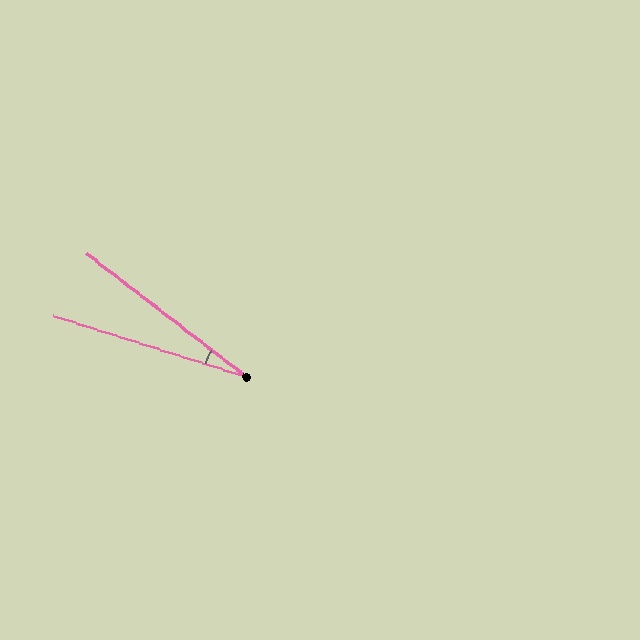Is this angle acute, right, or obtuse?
It is acute.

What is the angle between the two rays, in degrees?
Approximately 20 degrees.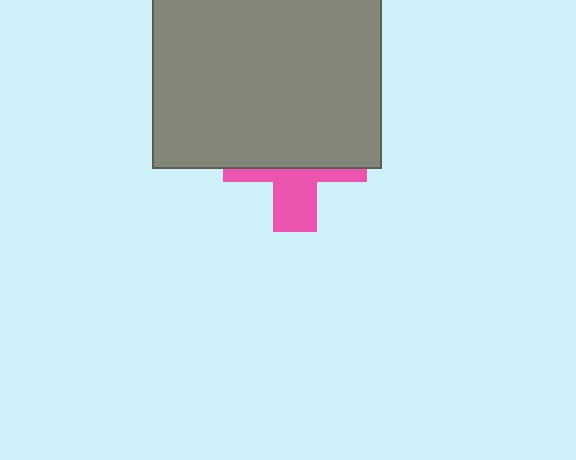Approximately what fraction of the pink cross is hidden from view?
Roughly 63% of the pink cross is hidden behind the gray rectangle.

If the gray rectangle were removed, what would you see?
You would see the complete pink cross.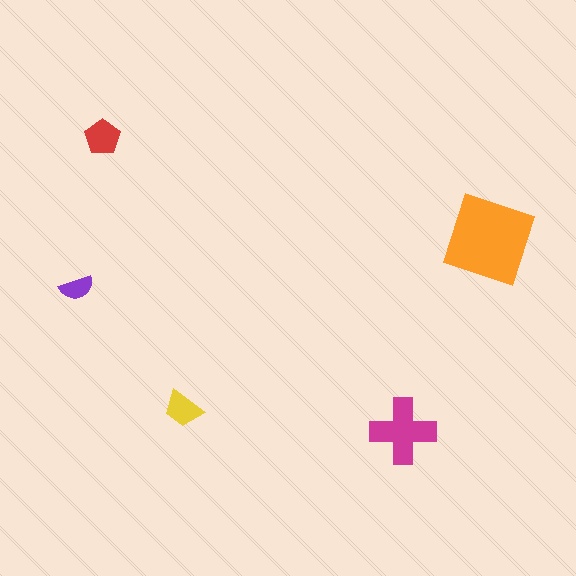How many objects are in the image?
There are 5 objects in the image.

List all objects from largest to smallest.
The orange diamond, the magenta cross, the red pentagon, the yellow trapezoid, the purple semicircle.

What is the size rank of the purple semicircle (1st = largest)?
5th.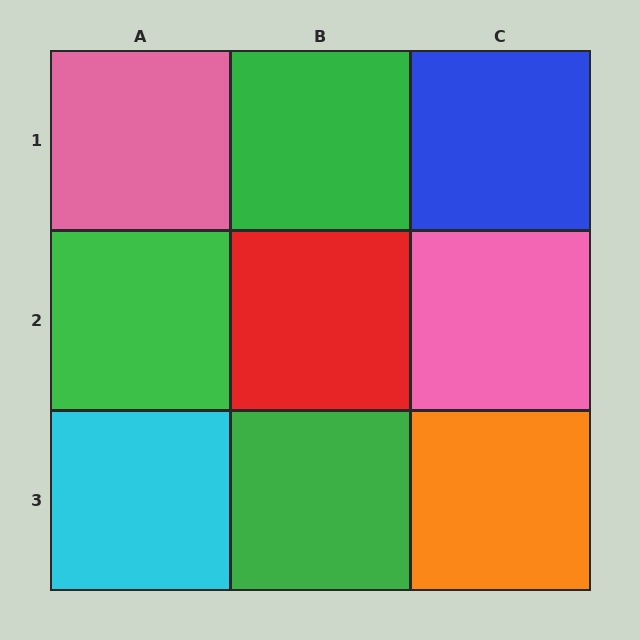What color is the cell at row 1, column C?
Blue.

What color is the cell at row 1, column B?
Green.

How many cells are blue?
1 cell is blue.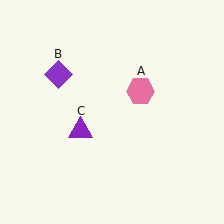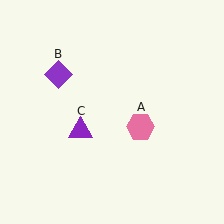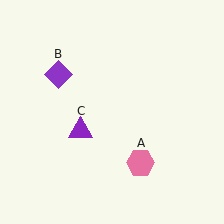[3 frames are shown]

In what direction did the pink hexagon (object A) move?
The pink hexagon (object A) moved down.